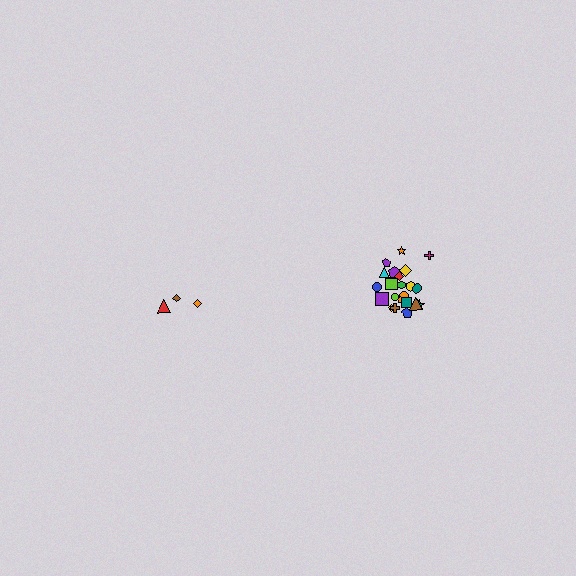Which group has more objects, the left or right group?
The right group.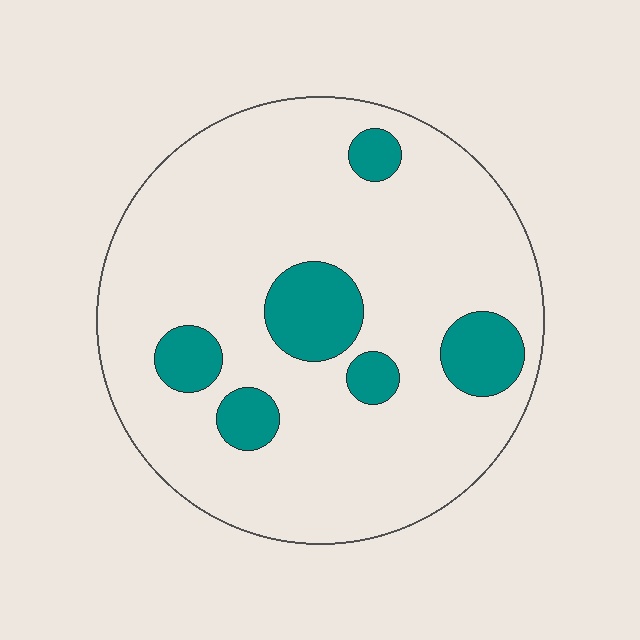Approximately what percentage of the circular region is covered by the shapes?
Approximately 15%.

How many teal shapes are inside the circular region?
6.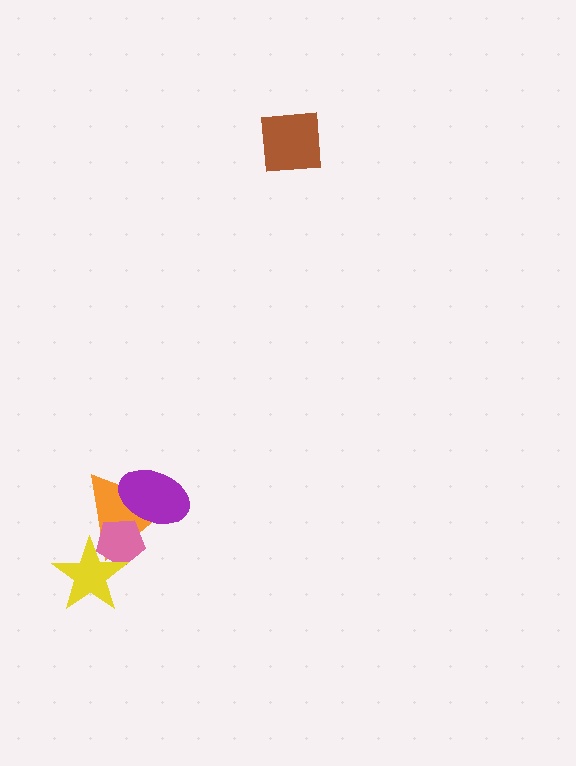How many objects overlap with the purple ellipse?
2 objects overlap with the purple ellipse.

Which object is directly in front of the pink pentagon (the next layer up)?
The yellow star is directly in front of the pink pentagon.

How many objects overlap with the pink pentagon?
3 objects overlap with the pink pentagon.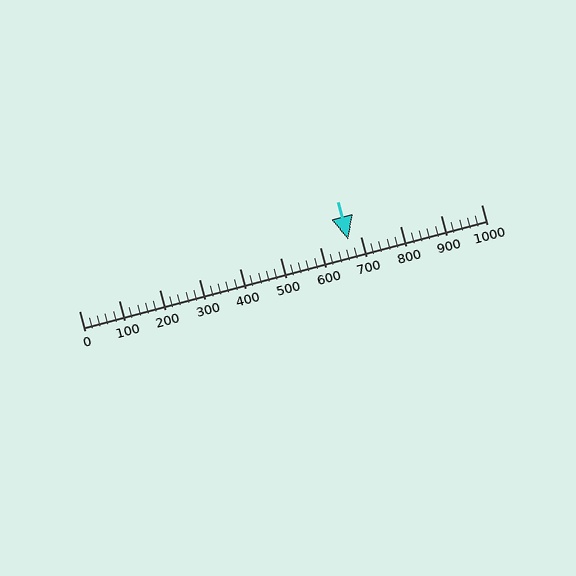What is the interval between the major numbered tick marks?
The major tick marks are spaced 100 units apart.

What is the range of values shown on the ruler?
The ruler shows values from 0 to 1000.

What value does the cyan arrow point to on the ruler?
The cyan arrow points to approximately 669.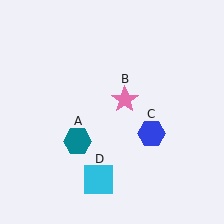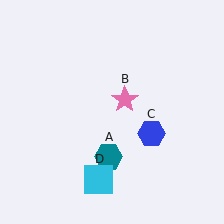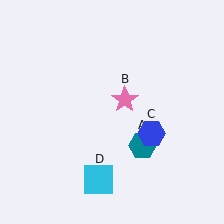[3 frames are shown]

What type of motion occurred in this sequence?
The teal hexagon (object A) rotated counterclockwise around the center of the scene.